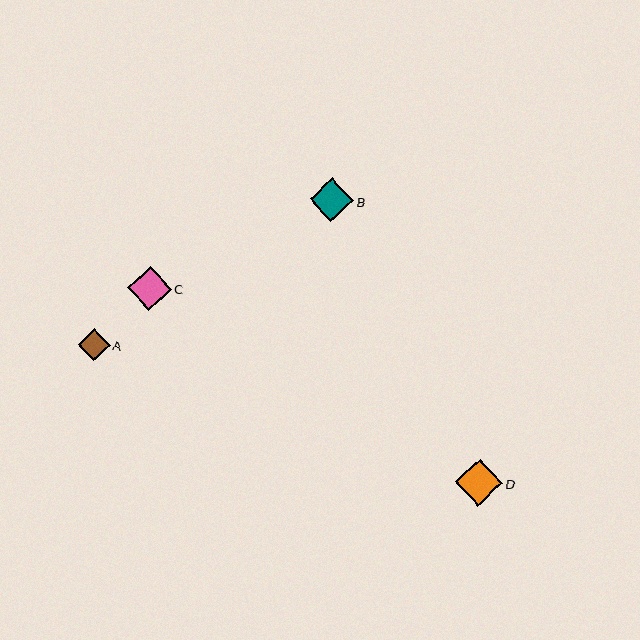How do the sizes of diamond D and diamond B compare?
Diamond D and diamond B are approximately the same size.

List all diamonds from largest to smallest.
From largest to smallest: D, B, C, A.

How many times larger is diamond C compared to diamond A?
Diamond C is approximately 1.4 times the size of diamond A.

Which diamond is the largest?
Diamond D is the largest with a size of approximately 47 pixels.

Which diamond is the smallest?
Diamond A is the smallest with a size of approximately 31 pixels.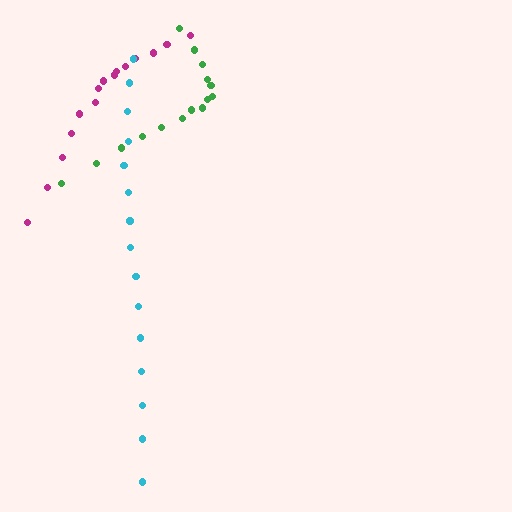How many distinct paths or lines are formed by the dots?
There are 3 distinct paths.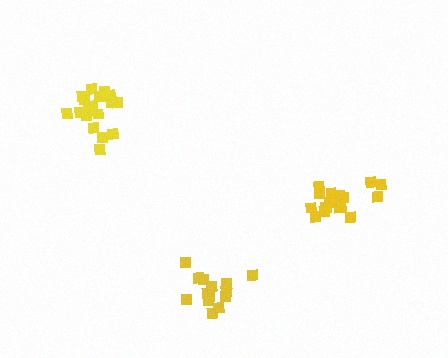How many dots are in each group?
Group 1: 16 dots, Group 2: 19 dots, Group 3: 15 dots (50 total).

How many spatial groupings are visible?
There are 3 spatial groupings.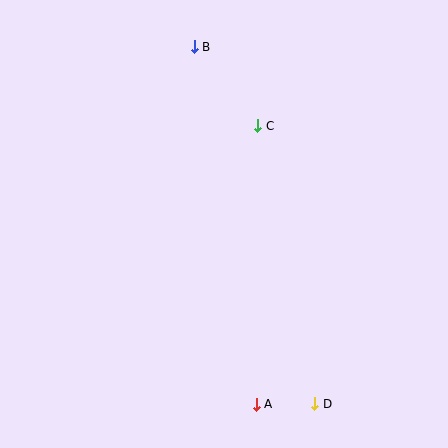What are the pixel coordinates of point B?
Point B is at (194, 47).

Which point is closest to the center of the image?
Point C at (258, 126) is closest to the center.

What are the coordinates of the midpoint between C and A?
The midpoint between C and A is at (257, 265).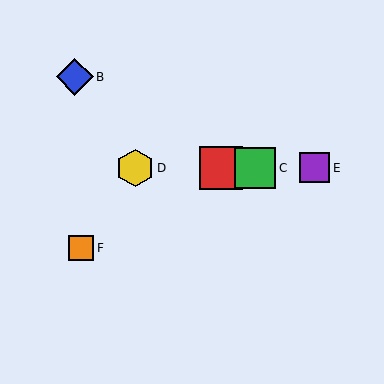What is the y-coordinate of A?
Object A is at y≈168.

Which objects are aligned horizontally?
Objects A, C, D, E are aligned horizontally.